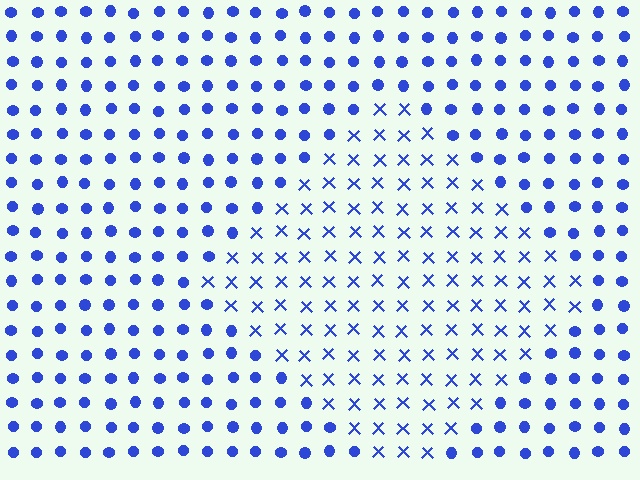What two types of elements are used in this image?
The image uses X marks inside the diamond region and circles outside it.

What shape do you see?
I see a diamond.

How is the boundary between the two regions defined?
The boundary is defined by a change in element shape: X marks inside vs. circles outside. All elements share the same color and spacing.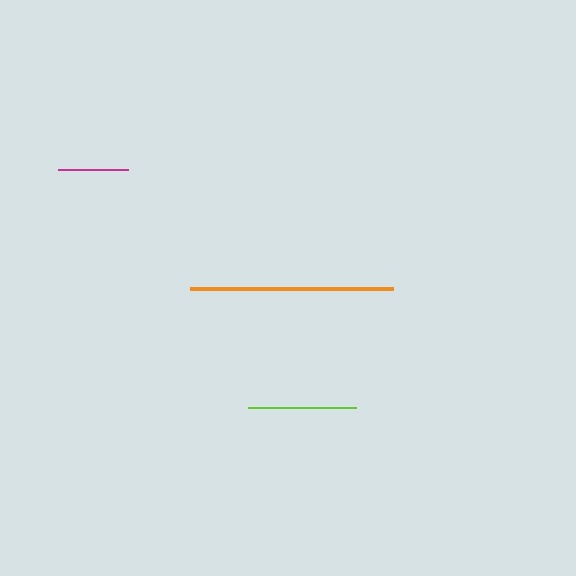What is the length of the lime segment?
The lime segment is approximately 108 pixels long.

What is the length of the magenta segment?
The magenta segment is approximately 69 pixels long.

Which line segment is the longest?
The orange line is the longest at approximately 203 pixels.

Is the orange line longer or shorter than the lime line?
The orange line is longer than the lime line.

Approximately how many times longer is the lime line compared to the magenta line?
The lime line is approximately 1.5 times the length of the magenta line.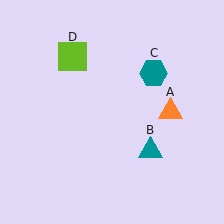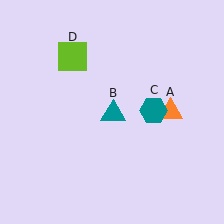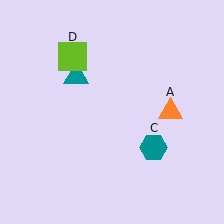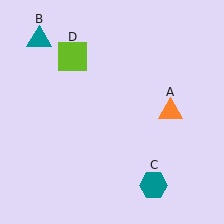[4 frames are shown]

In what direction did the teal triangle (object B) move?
The teal triangle (object B) moved up and to the left.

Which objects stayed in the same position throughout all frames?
Orange triangle (object A) and lime square (object D) remained stationary.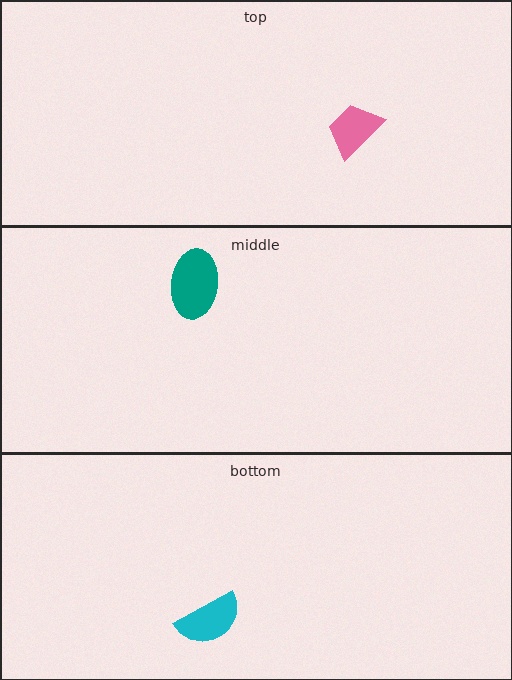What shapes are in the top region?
The pink trapezoid.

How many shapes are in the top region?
1.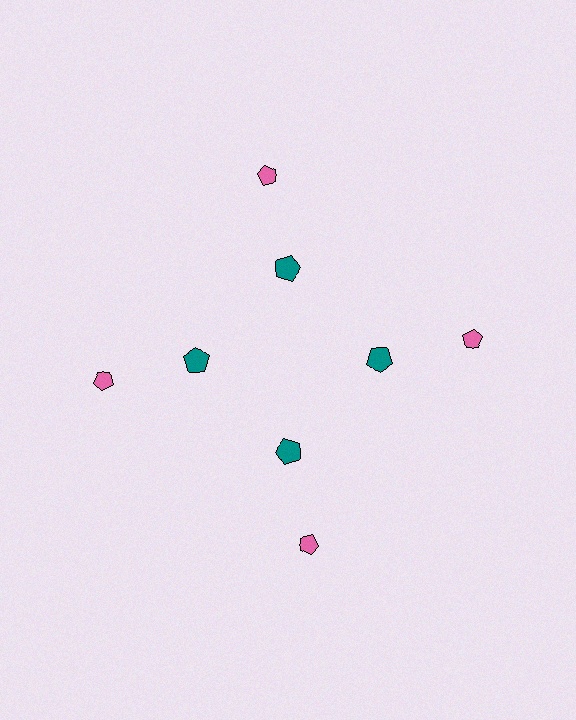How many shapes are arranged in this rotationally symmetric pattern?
There are 8 shapes, arranged in 4 groups of 2.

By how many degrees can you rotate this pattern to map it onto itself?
The pattern maps onto itself every 90 degrees of rotation.